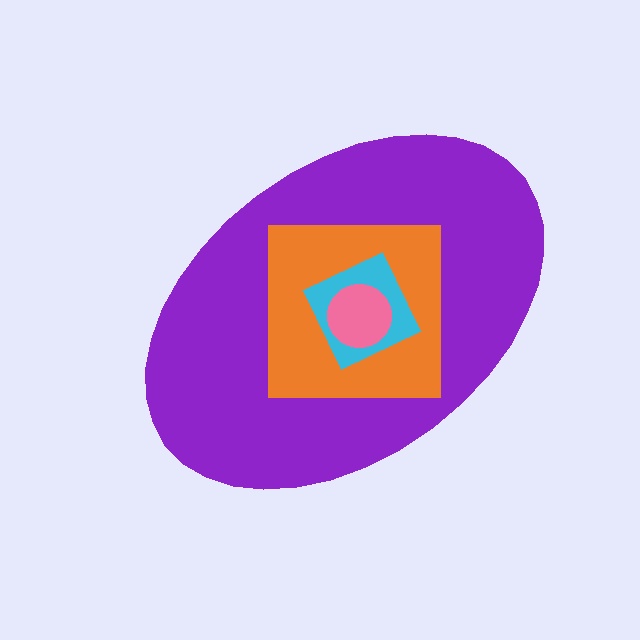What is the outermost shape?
The purple ellipse.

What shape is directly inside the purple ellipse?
The orange square.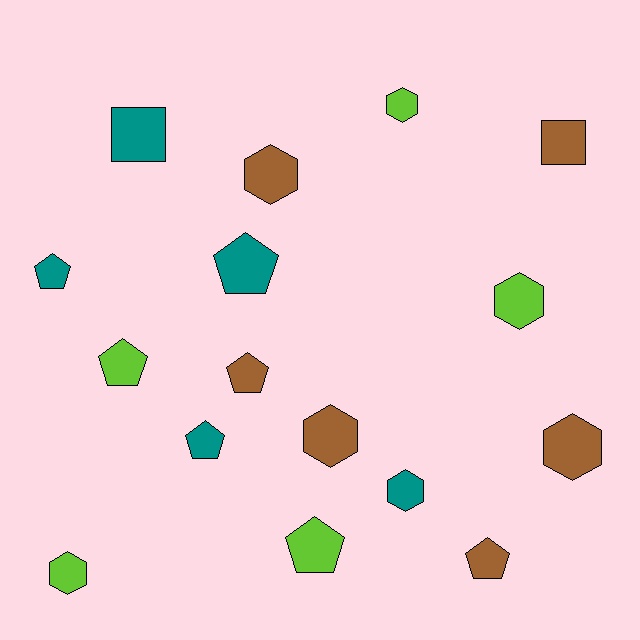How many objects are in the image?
There are 16 objects.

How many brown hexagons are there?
There are 3 brown hexagons.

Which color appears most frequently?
Brown, with 6 objects.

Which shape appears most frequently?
Pentagon, with 7 objects.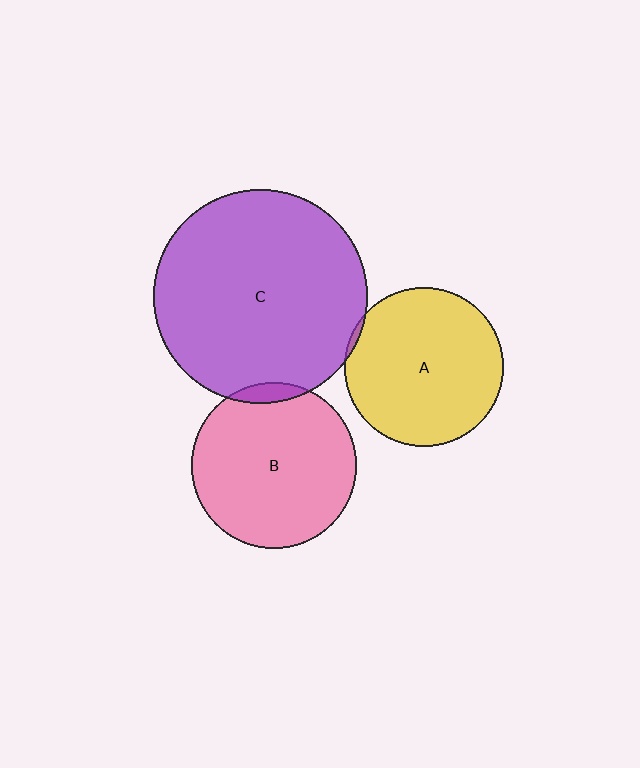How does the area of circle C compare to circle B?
Approximately 1.7 times.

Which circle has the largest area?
Circle C (purple).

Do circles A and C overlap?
Yes.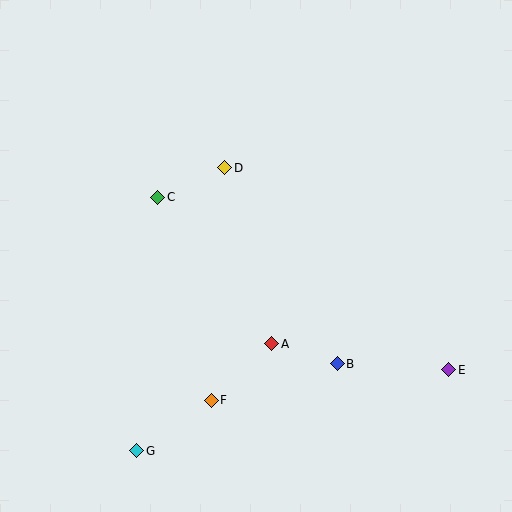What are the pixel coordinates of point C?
Point C is at (158, 197).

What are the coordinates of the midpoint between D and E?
The midpoint between D and E is at (337, 269).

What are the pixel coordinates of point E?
Point E is at (449, 370).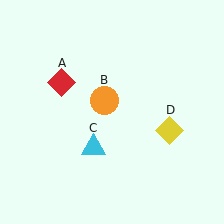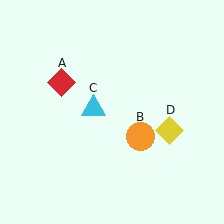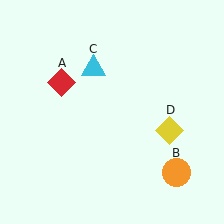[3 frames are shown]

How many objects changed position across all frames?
2 objects changed position: orange circle (object B), cyan triangle (object C).